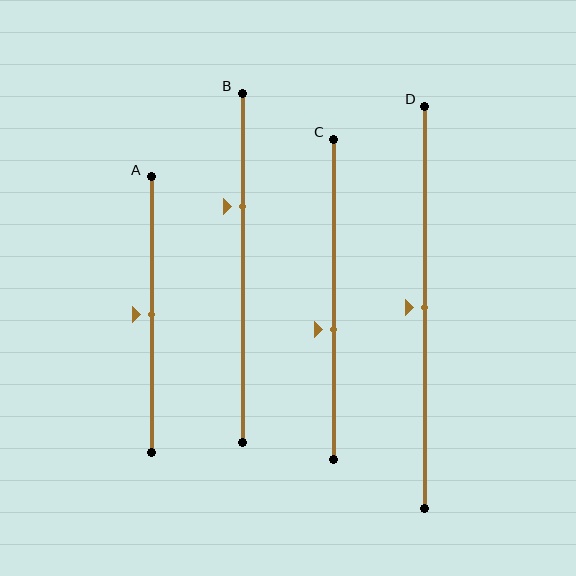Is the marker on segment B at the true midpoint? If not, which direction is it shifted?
No, the marker on segment B is shifted upward by about 18% of the segment length.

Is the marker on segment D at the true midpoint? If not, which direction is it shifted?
Yes, the marker on segment D is at the true midpoint.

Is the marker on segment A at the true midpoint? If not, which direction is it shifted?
Yes, the marker on segment A is at the true midpoint.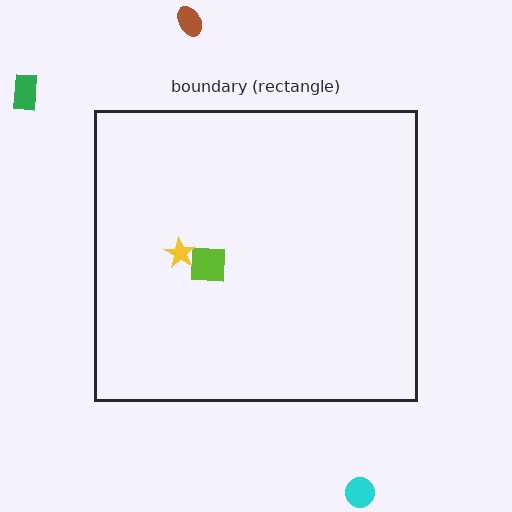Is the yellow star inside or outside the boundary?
Inside.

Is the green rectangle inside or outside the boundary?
Outside.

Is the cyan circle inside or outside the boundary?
Outside.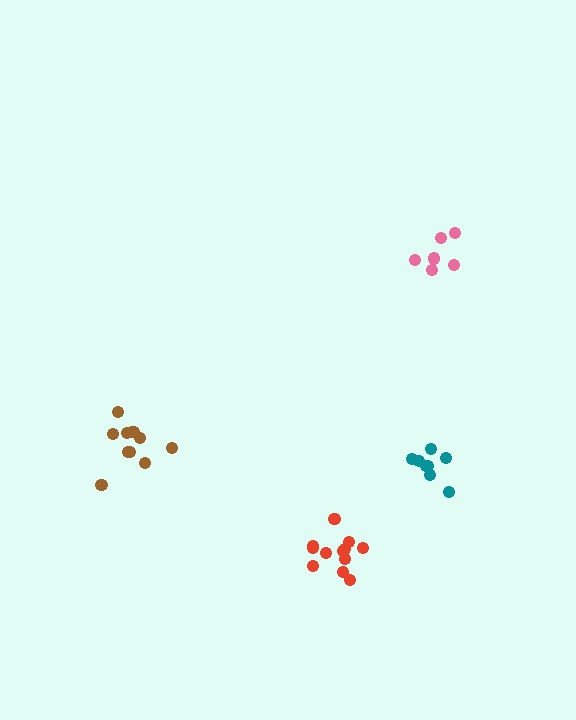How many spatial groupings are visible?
There are 4 spatial groupings.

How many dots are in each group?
Group 1: 11 dots, Group 2: 6 dots, Group 3: 12 dots, Group 4: 8 dots (37 total).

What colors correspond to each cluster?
The clusters are colored: brown, pink, red, teal.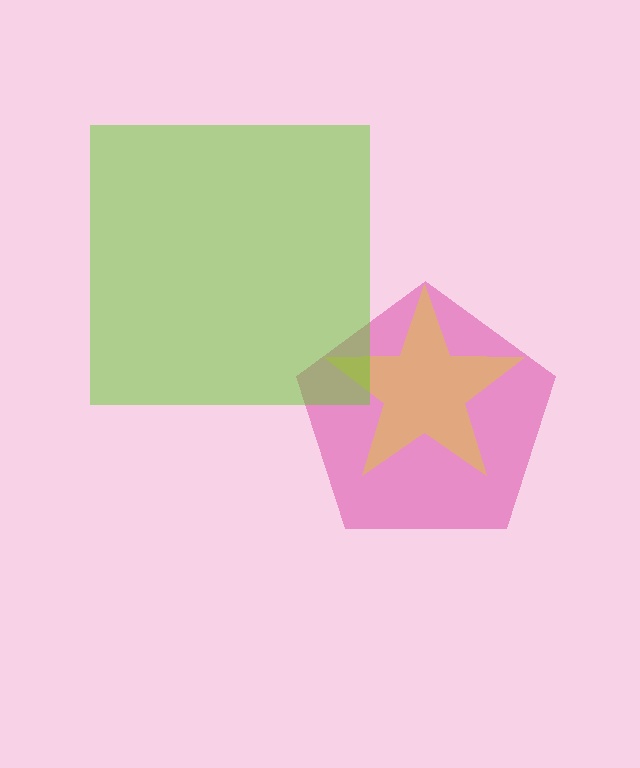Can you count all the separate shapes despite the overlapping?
Yes, there are 3 separate shapes.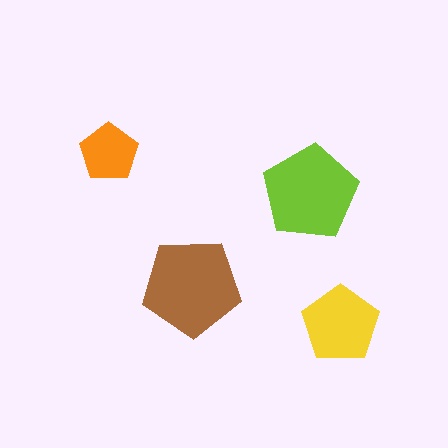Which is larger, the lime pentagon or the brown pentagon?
The brown one.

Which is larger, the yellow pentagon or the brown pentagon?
The brown one.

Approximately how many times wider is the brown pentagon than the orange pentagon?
About 1.5 times wider.